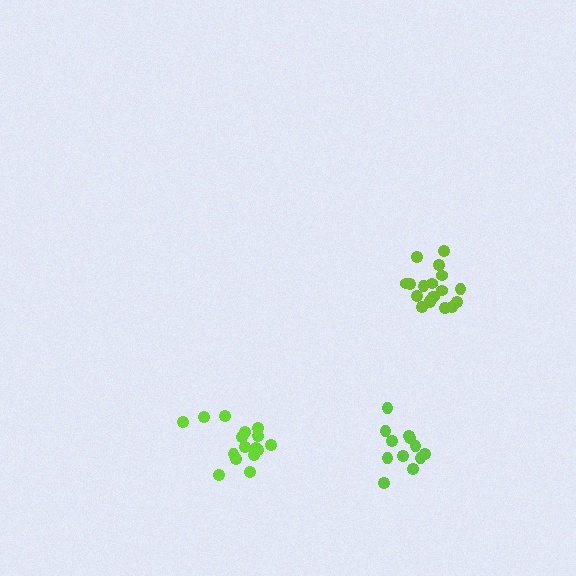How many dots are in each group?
Group 1: 16 dots, Group 2: 13 dots, Group 3: 19 dots (48 total).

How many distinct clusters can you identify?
There are 3 distinct clusters.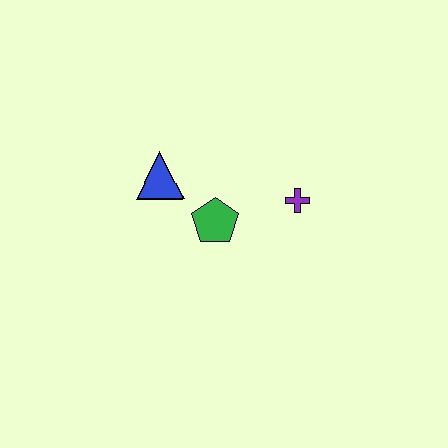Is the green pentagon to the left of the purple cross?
Yes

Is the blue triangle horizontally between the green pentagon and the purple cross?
No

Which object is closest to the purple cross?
The green pentagon is closest to the purple cross.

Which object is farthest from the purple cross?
The blue triangle is farthest from the purple cross.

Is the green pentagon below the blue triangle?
Yes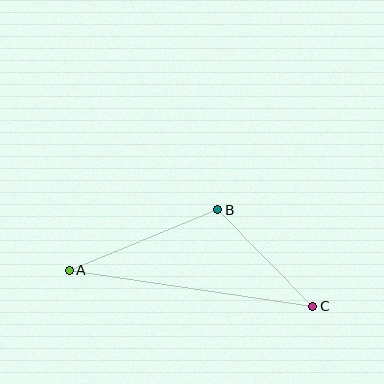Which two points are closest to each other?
Points B and C are closest to each other.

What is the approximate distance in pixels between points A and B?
The distance between A and B is approximately 160 pixels.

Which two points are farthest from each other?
Points A and C are farthest from each other.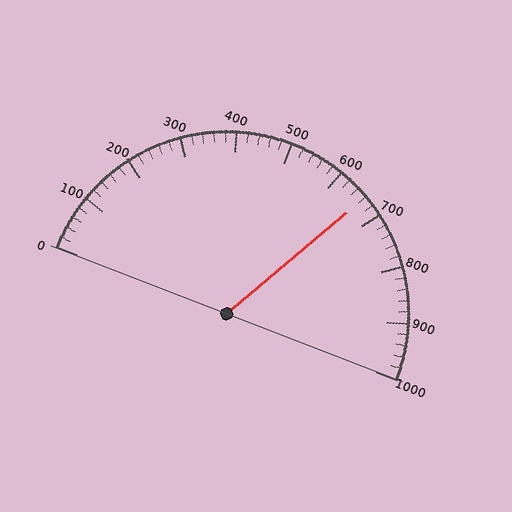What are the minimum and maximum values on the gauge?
The gauge ranges from 0 to 1000.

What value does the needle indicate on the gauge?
The needle indicates approximately 660.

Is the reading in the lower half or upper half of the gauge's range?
The reading is in the upper half of the range (0 to 1000).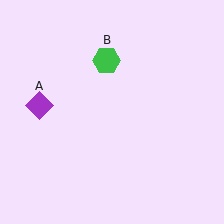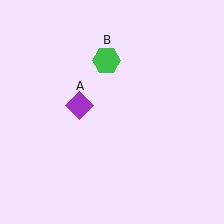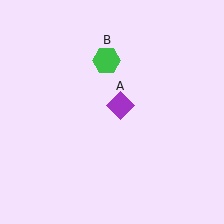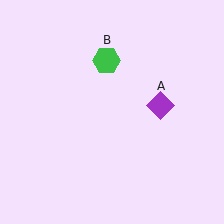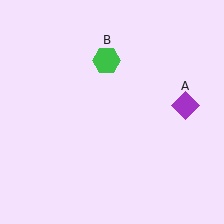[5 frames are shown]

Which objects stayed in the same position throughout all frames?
Green hexagon (object B) remained stationary.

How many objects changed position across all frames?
1 object changed position: purple diamond (object A).